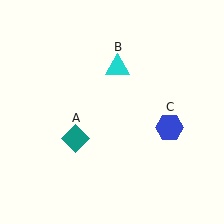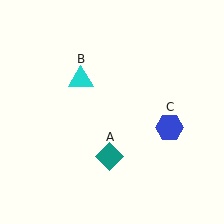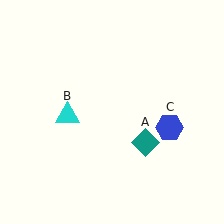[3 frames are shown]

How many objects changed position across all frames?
2 objects changed position: teal diamond (object A), cyan triangle (object B).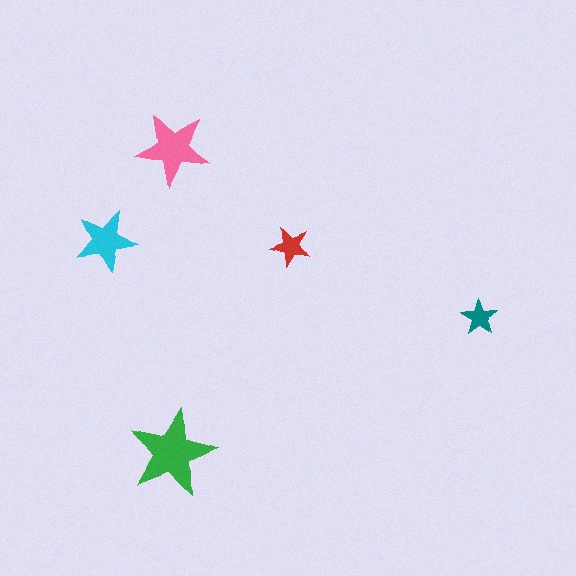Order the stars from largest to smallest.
the green one, the pink one, the cyan one, the red one, the teal one.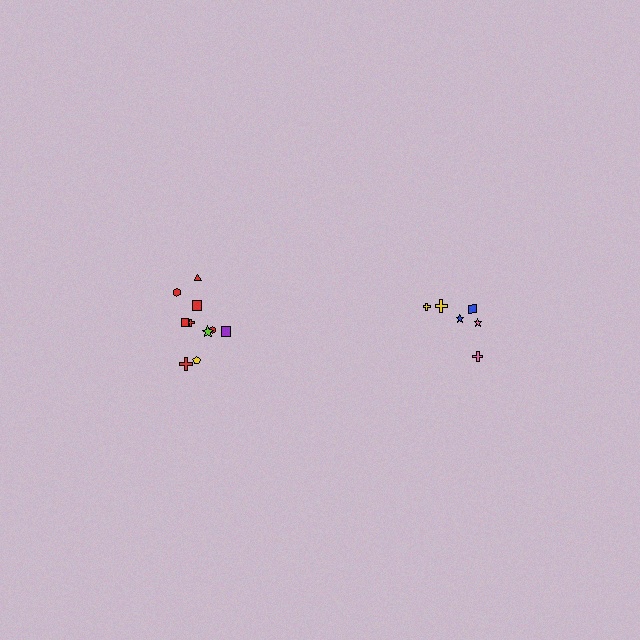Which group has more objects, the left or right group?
The left group.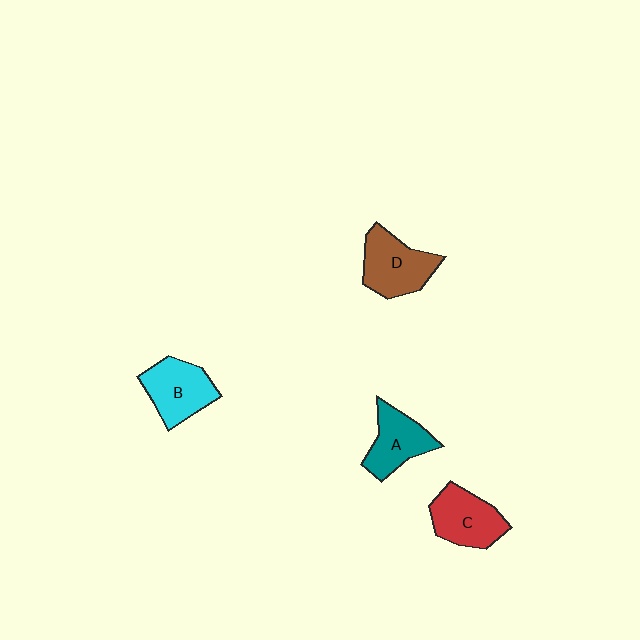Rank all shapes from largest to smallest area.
From largest to smallest: D (brown), B (cyan), C (red), A (teal).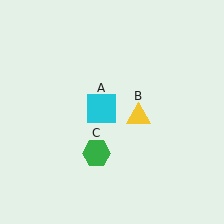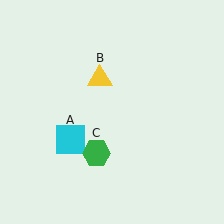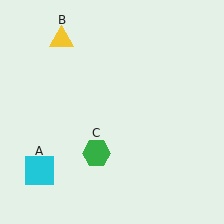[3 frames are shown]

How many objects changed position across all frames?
2 objects changed position: cyan square (object A), yellow triangle (object B).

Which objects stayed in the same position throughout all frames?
Green hexagon (object C) remained stationary.